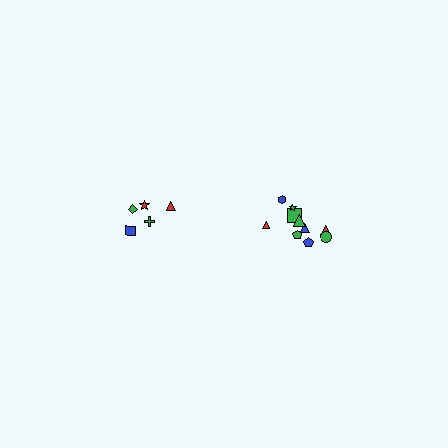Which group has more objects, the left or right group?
The right group.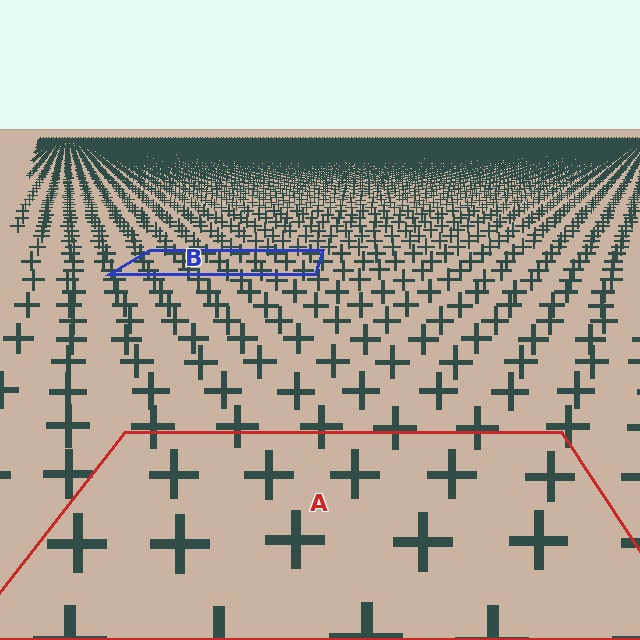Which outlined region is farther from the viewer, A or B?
Region B is farther from the viewer — the texture elements inside it appear smaller and more densely packed.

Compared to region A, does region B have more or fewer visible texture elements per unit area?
Region B has more texture elements per unit area — they are packed more densely because it is farther away.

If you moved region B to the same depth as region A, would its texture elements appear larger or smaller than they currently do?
They would appear larger. At a closer depth, the same texture elements are projected at a bigger on-screen size.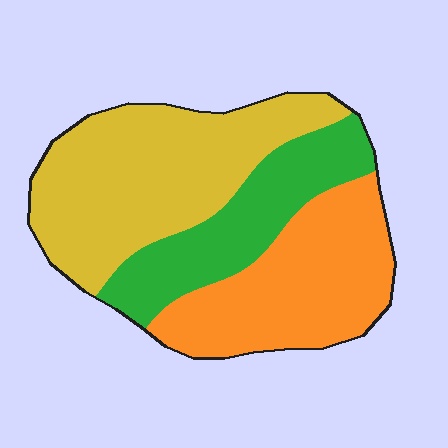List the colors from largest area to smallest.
From largest to smallest: yellow, orange, green.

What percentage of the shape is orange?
Orange takes up about one third (1/3) of the shape.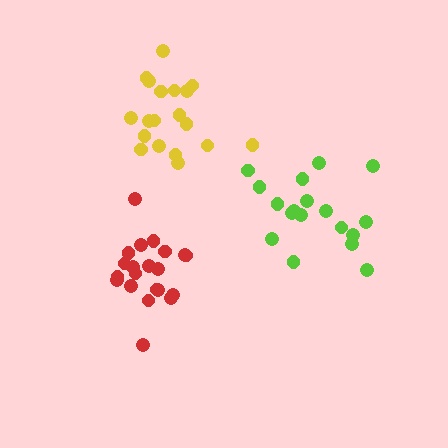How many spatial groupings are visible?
There are 3 spatial groupings.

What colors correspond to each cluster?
The clusters are colored: yellow, lime, red.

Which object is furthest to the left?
The red cluster is leftmost.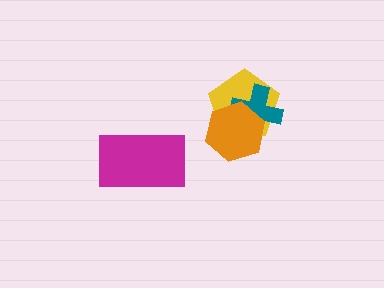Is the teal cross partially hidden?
Yes, it is partially covered by another shape.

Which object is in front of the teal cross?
The orange hexagon is in front of the teal cross.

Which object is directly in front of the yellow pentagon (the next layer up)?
The teal cross is directly in front of the yellow pentagon.